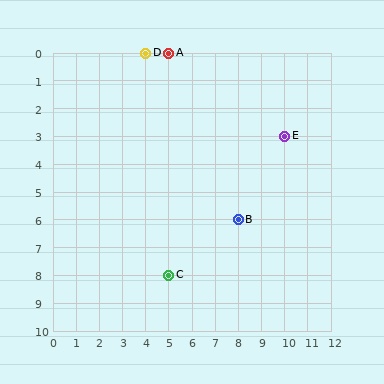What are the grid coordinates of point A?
Point A is at grid coordinates (5, 0).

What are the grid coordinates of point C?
Point C is at grid coordinates (5, 8).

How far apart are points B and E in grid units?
Points B and E are 2 columns and 3 rows apart (about 3.6 grid units diagonally).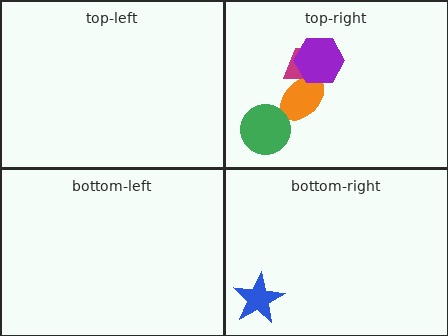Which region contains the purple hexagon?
The top-right region.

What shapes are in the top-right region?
The orange ellipse, the magenta trapezoid, the green circle, the purple hexagon.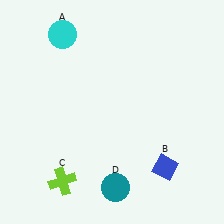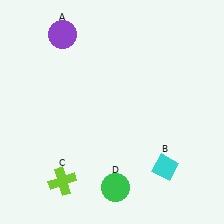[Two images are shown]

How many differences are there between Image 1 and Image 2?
There are 3 differences between the two images.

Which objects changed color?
A changed from cyan to purple. B changed from blue to cyan. D changed from teal to green.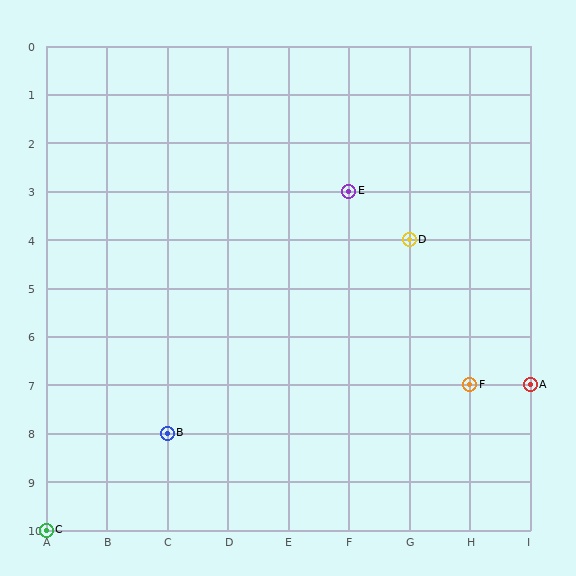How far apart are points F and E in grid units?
Points F and E are 2 columns and 4 rows apart (about 4.5 grid units diagonally).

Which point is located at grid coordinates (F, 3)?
Point E is at (F, 3).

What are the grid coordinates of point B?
Point B is at grid coordinates (C, 8).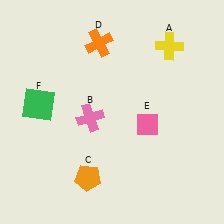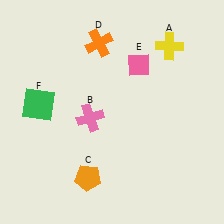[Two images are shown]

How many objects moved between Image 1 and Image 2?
1 object moved between the two images.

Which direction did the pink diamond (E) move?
The pink diamond (E) moved up.